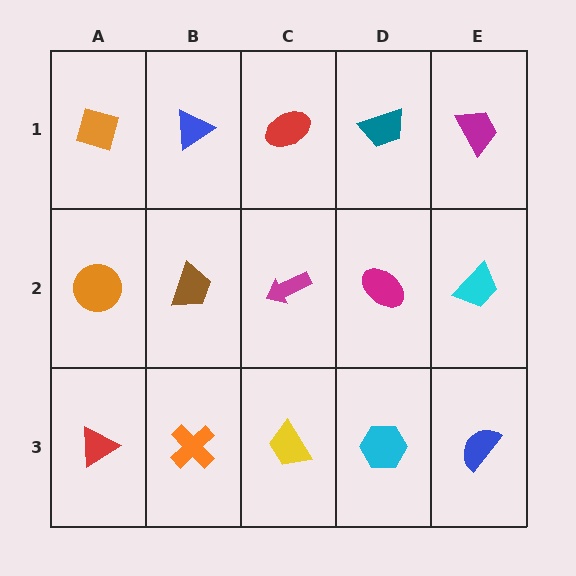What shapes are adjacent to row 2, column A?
An orange diamond (row 1, column A), a red triangle (row 3, column A), a brown trapezoid (row 2, column B).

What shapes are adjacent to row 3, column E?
A cyan trapezoid (row 2, column E), a cyan hexagon (row 3, column D).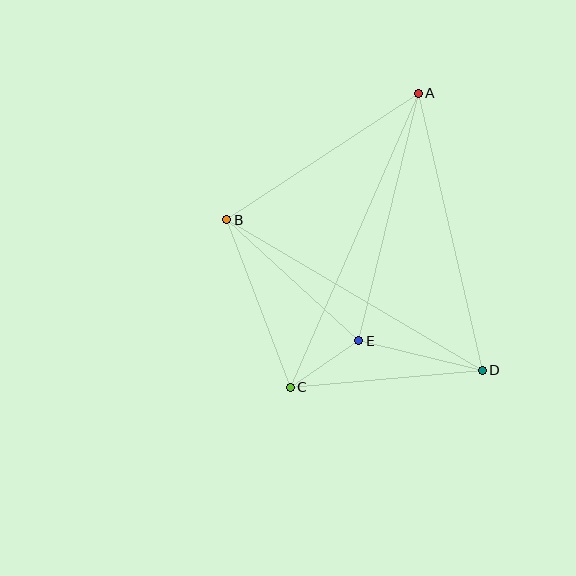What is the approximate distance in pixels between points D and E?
The distance between D and E is approximately 127 pixels.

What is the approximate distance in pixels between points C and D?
The distance between C and D is approximately 193 pixels.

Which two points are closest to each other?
Points C and E are closest to each other.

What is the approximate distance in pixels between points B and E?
The distance between B and E is approximately 179 pixels.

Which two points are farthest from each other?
Points A and C are farthest from each other.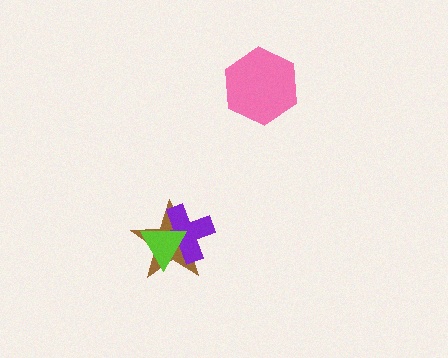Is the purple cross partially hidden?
Yes, it is partially covered by another shape.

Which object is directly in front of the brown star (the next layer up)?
The purple cross is directly in front of the brown star.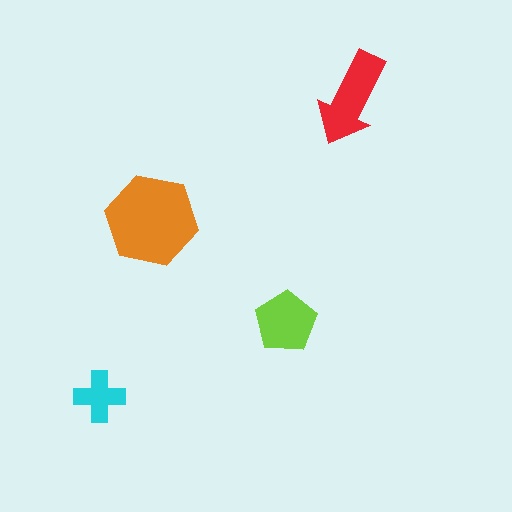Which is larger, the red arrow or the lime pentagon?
The red arrow.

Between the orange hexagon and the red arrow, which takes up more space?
The orange hexagon.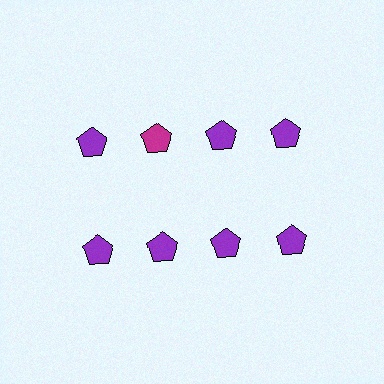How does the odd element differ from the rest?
It has a different color: magenta instead of purple.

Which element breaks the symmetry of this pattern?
The magenta pentagon in the top row, second from left column breaks the symmetry. All other shapes are purple pentagons.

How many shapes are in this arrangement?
There are 8 shapes arranged in a grid pattern.